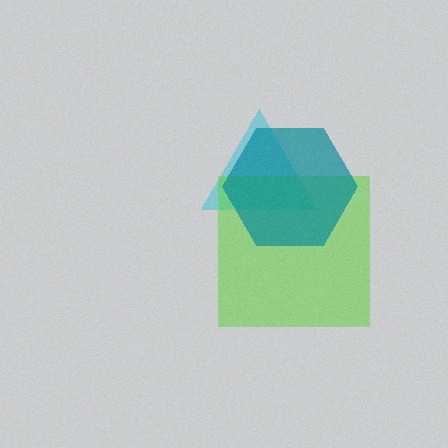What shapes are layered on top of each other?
The layered shapes are: a cyan triangle, a lime square, a teal hexagon.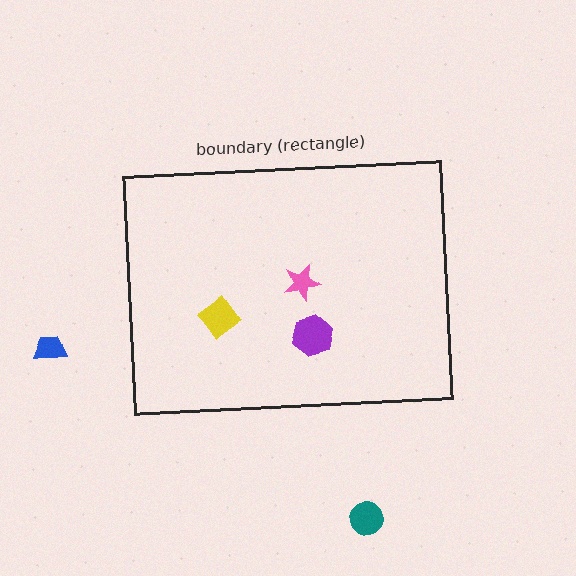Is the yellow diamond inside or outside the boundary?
Inside.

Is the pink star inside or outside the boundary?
Inside.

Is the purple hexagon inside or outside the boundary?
Inside.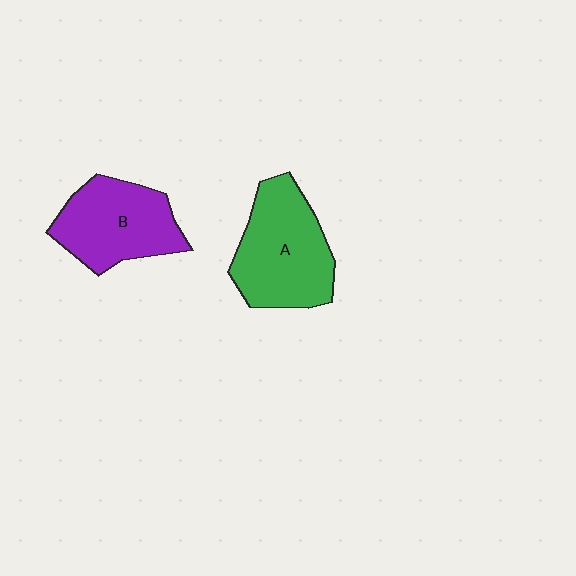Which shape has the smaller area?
Shape B (purple).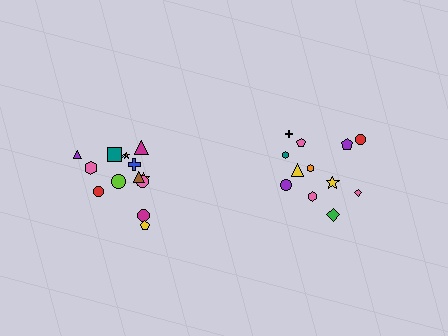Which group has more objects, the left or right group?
The left group.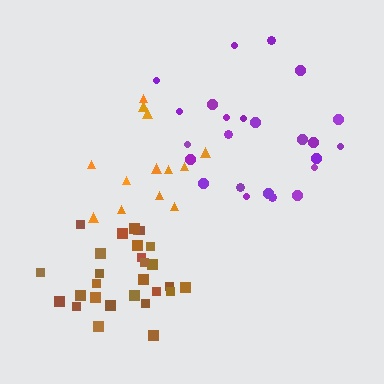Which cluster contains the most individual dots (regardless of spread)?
Brown (28).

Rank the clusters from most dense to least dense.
brown, orange, purple.